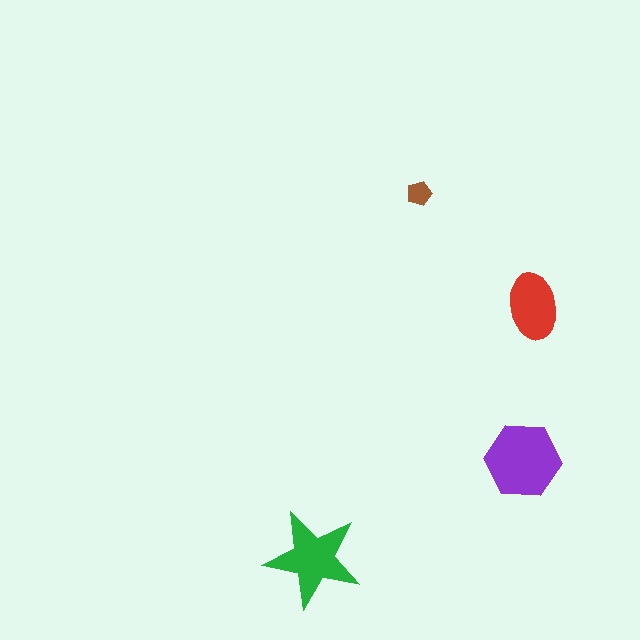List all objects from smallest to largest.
The brown pentagon, the red ellipse, the green star, the purple hexagon.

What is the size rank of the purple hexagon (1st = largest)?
1st.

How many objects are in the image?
There are 4 objects in the image.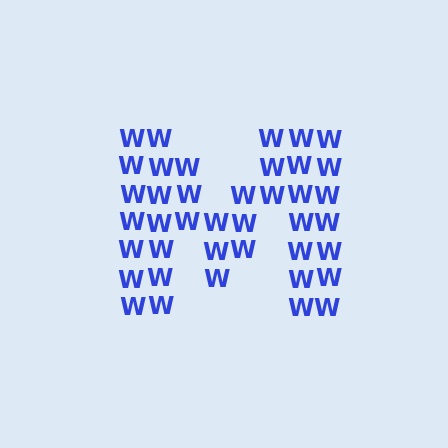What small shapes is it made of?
It is made of small letter W's.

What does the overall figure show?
The overall figure shows the letter M.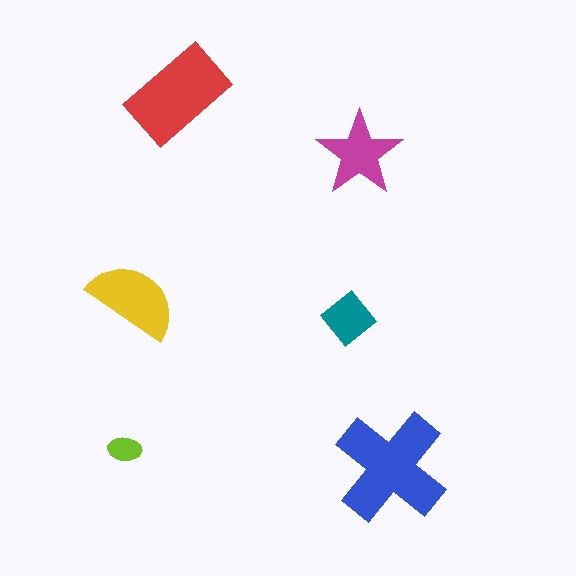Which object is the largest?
The blue cross.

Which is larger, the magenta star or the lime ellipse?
The magenta star.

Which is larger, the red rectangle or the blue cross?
The blue cross.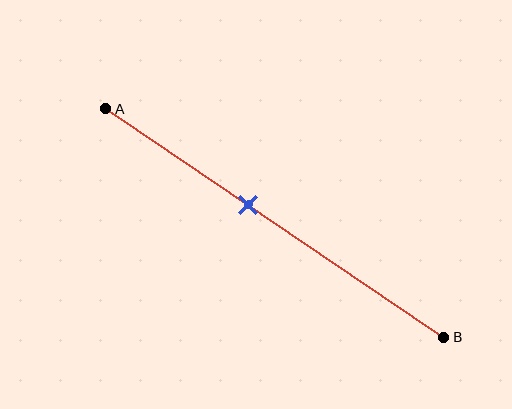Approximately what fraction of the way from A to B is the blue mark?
The blue mark is approximately 40% of the way from A to B.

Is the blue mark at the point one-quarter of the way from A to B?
No, the mark is at about 40% from A, not at the 25% one-quarter point.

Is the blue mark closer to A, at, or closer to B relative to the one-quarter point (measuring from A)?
The blue mark is closer to point B than the one-quarter point of segment AB.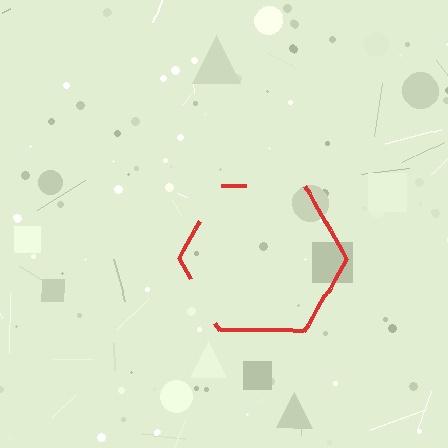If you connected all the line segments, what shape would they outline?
They would outline a hexagon.